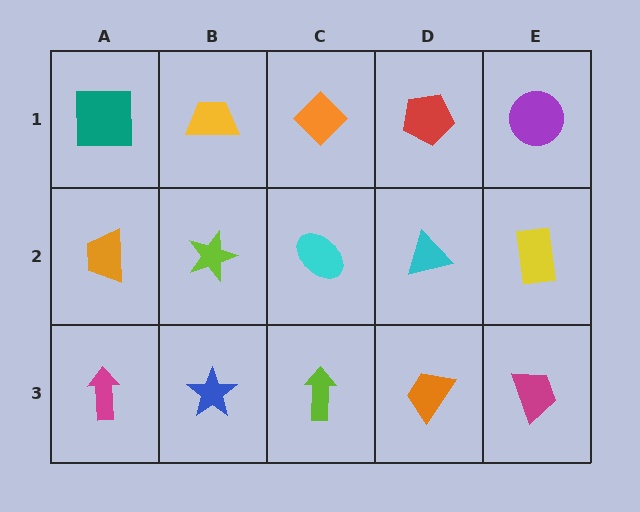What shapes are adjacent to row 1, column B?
A lime star (row 2, column B), a teal square (row 1, column A), an orange diamond (row 1, column C).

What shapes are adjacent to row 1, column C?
A cyan ellipse (row 2, column C), a yellow trapezoid (row 1, column B), a red pentagon (row 1, column D).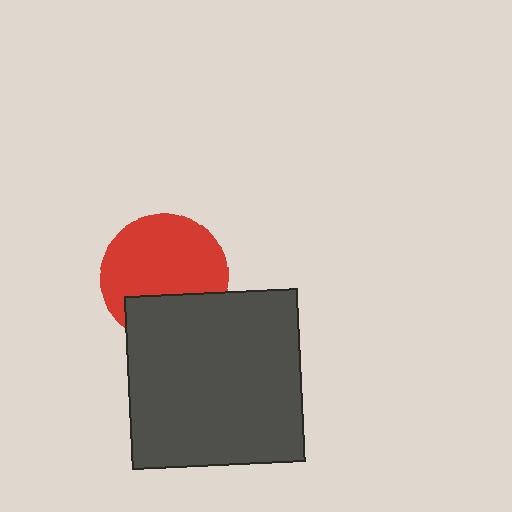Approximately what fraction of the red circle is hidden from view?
Roughly 31% of the red circle is hidden behind the dark gray square.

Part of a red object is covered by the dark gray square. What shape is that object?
It is a circle.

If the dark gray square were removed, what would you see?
You would see the complete red circle.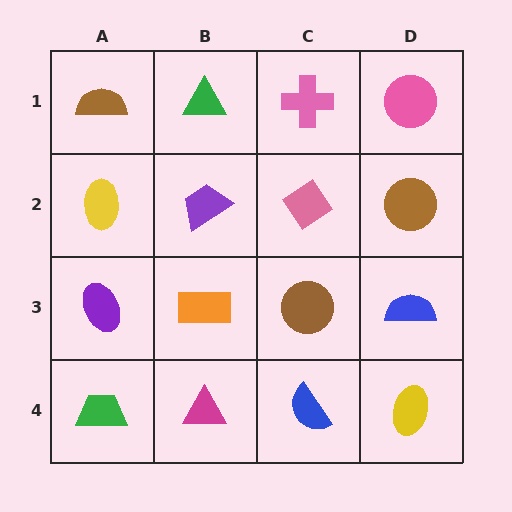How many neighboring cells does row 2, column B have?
4.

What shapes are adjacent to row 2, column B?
A green triangle (row 1, column B), an orange rectangle (row 3, column B), a yellow ellipse (row 2, column A), a pink diamond (row 2, column C).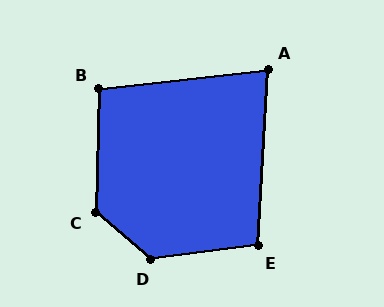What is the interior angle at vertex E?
Approximately 101 degrees (obtuse).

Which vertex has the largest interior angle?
D, at approximately 133 degrees.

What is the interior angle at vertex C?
Approximately 128 degrees (obtuse).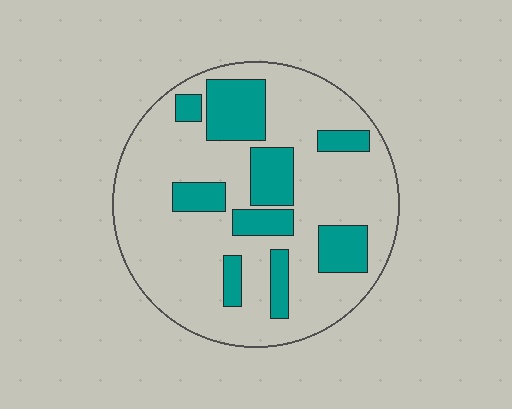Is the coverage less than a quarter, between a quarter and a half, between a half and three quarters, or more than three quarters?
Between a quarter and a half.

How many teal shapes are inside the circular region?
9.